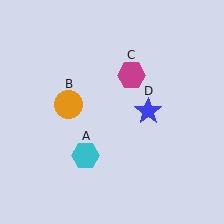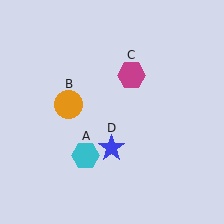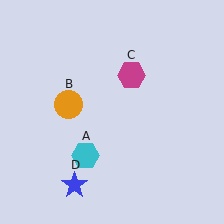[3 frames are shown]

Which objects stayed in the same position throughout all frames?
Cyan hexagon (object A) and orange circle (object B) and magenta hexagon (object C) remained stationary.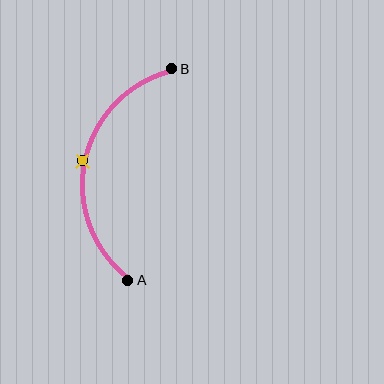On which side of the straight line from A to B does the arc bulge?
The arc bulges to the left of the straight line connecting A and B.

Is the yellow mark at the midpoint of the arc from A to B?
Yes. The yellow mark lies on the arc at equal arc-length from both A and B — it is the arc midpoint.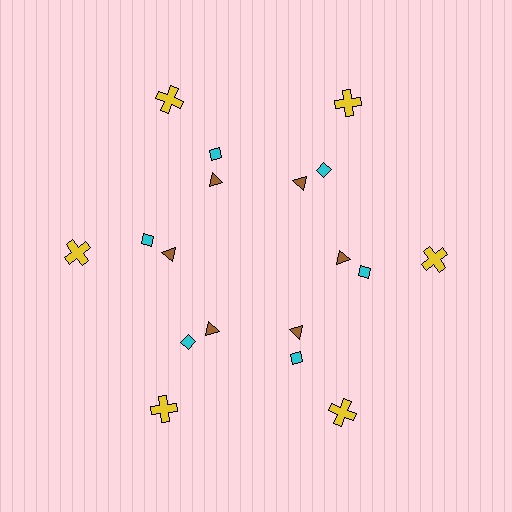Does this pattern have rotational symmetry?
Yes, this pattern has 6-fold rotational symmetry. It looks the same after rotating 60 degrees around the center.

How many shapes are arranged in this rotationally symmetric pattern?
There are 18 shapes, arranged in 6 groups of 3.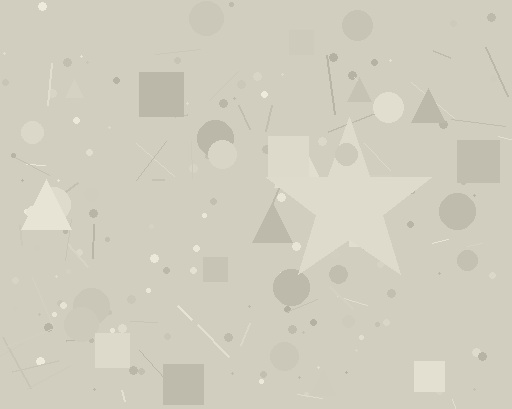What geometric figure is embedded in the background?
A star is embedded in the background.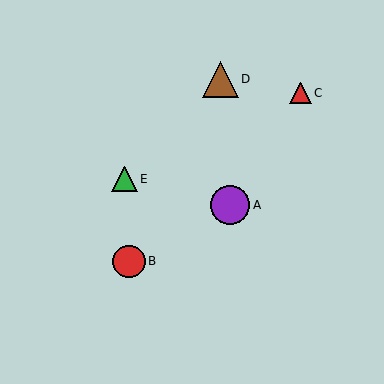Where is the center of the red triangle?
The center of the red triangle is at (300, 93).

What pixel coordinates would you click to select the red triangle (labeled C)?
Click at (300, 93) to select the red triangle C.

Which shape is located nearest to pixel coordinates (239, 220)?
The purple circle (labeled A) at (230, 205) is nearest to that location.